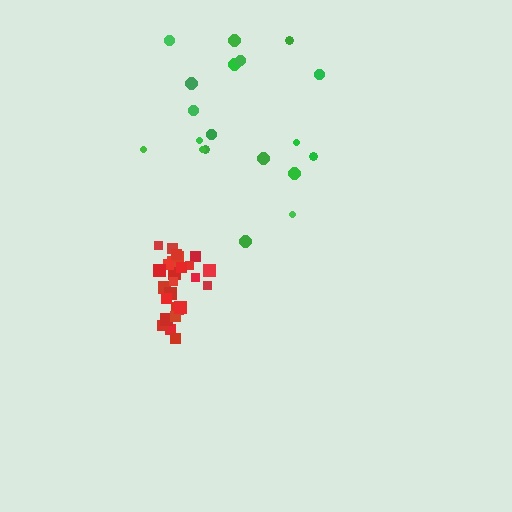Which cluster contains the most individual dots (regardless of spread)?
Red (27).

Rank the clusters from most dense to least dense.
red, green.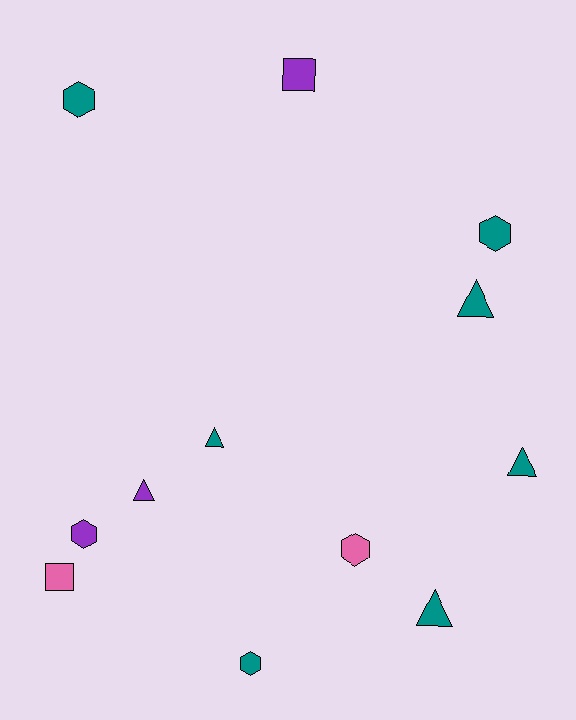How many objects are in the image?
There are 12 objects.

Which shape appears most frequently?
Triangle, with 5 objects.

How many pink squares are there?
There is 1 pink square.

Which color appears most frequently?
Teal, with 7 objects.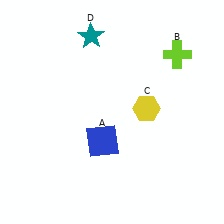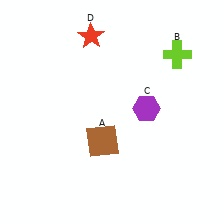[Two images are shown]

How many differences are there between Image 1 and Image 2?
There are 3 differences between the two images.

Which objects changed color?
A changed from blue to brown. C changed from yellow to purple. D changed from teal to red.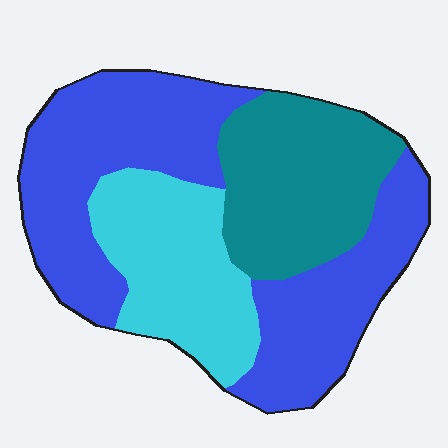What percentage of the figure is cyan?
Cyan takes up about one quarter (1/4) of the figure.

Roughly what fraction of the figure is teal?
Teal covers 26% of the figure.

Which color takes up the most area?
Blue, at roughly 50%.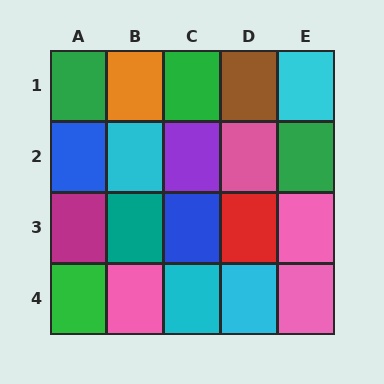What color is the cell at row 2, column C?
Purple.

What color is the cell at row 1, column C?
Green.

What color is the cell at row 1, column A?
Green.